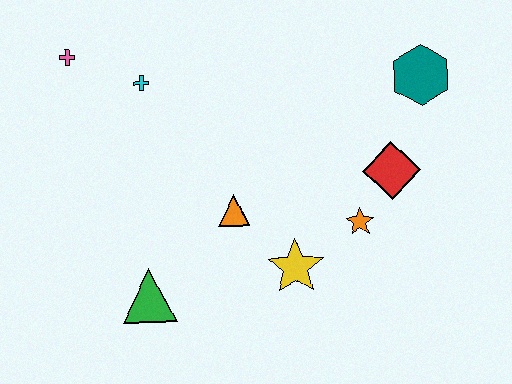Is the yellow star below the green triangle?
No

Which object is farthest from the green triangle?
The teal hexagon is farthest from the green triangle.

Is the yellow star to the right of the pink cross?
Yes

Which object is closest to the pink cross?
The cyan cross is closest to the pink cross.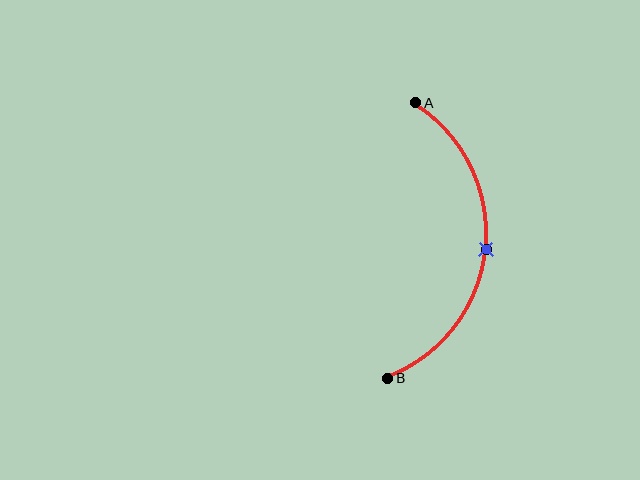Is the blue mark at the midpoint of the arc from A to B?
Yes. The blue mark lies on the arc at equal arc-length from both A and B — it is the arc midpoint.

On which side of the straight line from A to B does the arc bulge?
The arc bulges to the right of the straight line connecting A and B.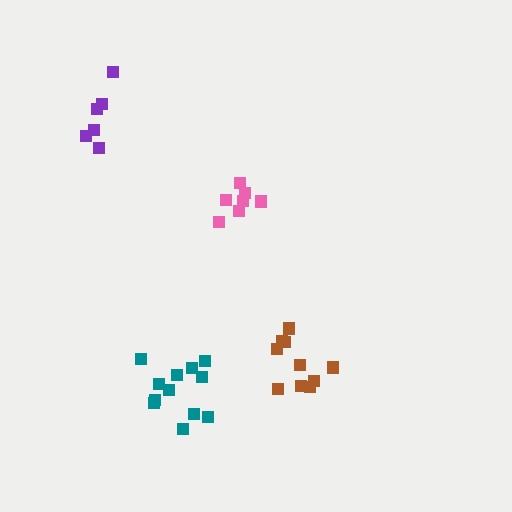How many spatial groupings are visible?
There are 4 spatial groupings.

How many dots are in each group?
Group 1: 6 dots, Group 2: 12 dots, Group 3: 7 dots, Group 4: 10 dots (35 total).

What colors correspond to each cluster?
The clusters are colored: purple, teal, pink, brown.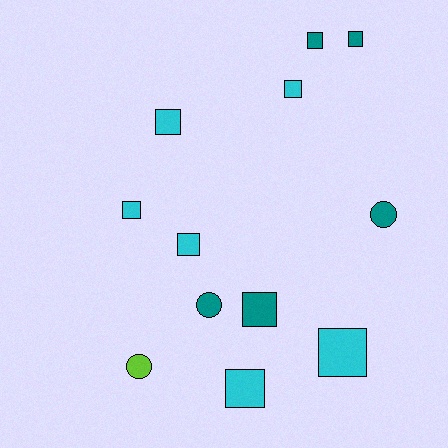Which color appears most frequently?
Cyan, with 6 objects.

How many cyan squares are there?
There are 6 cyan squares.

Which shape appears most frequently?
Square, with 9 objects.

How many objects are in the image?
There are 12 objects.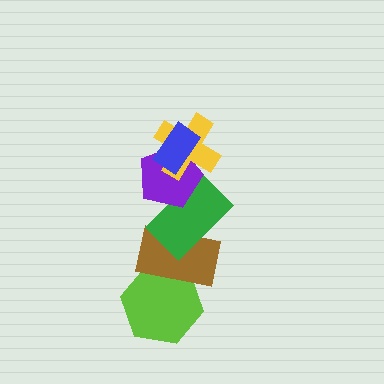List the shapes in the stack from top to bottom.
From top to bottom: the blue rectangle, the yellow cross, the purple pentagon, the green rectangle, the brown rectangle, the lime hexagon.